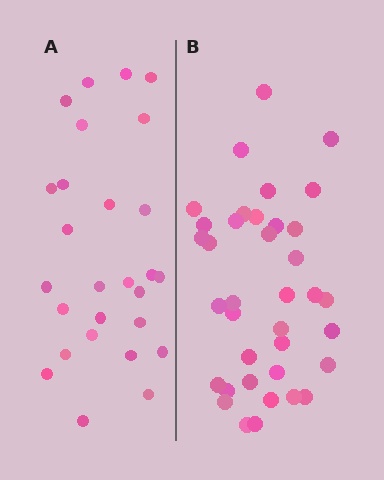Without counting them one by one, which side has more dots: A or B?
Region B (the right region) has more dots.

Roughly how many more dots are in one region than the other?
Region B has roughly 10 or so more dots than region A.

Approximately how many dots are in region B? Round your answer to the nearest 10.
About 40 dots. (The exact count is 37, which rounds to 40.)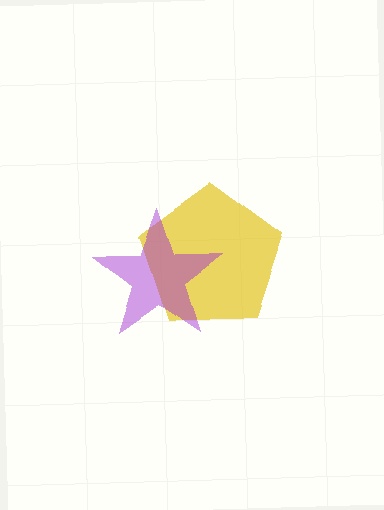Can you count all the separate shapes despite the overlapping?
Yes, there are 2 separate shapes.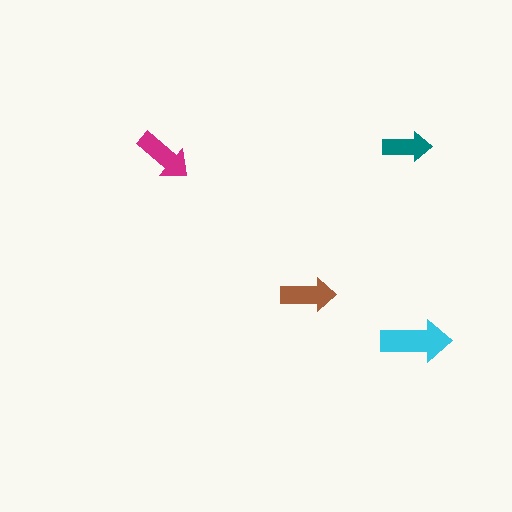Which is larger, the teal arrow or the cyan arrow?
The cyan one.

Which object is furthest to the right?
The cyan arrow is rightmost.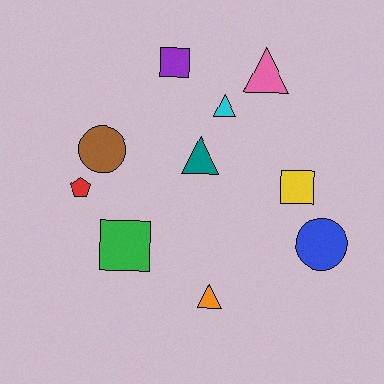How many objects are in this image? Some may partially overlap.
There are 10 objects.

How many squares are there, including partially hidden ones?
There are 3 squares.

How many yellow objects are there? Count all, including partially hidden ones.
There is 1 yellow object.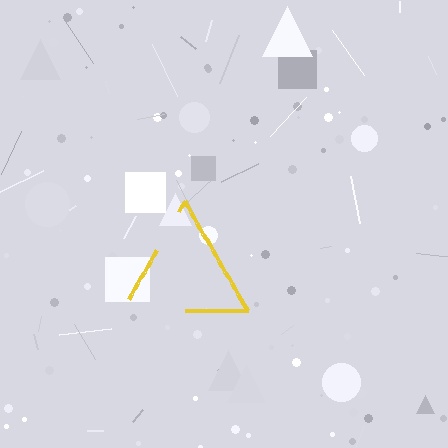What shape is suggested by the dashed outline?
The dashed outline suggests a triangle.